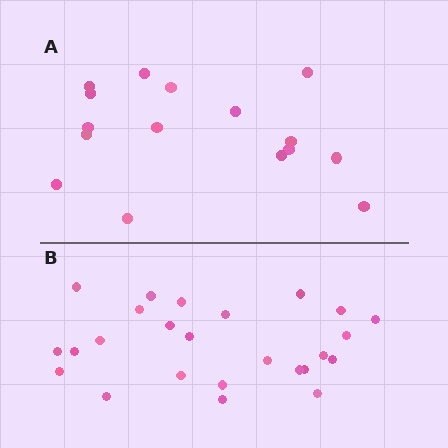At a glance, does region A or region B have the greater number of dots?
Region B (the bottom region) has more dots.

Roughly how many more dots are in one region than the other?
Region B has roughly 8 or so more dots than region A.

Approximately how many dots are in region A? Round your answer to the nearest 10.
About 20 dots. (The exact count is 16, which rounds to 20.)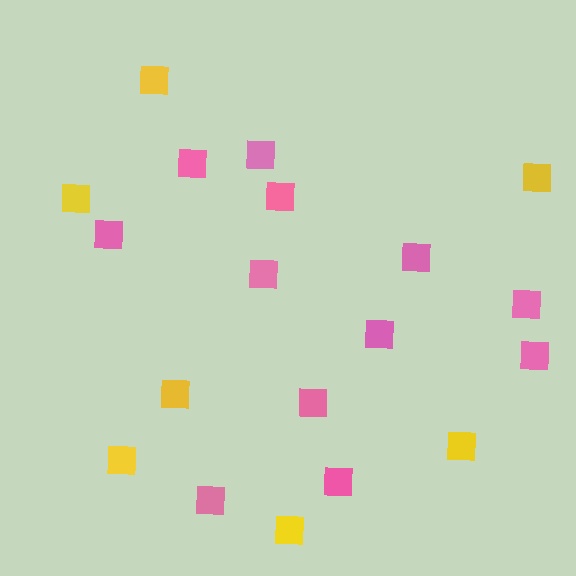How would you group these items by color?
There are 2 groups: one group of pink squares (12) and one group of yellow squares (7).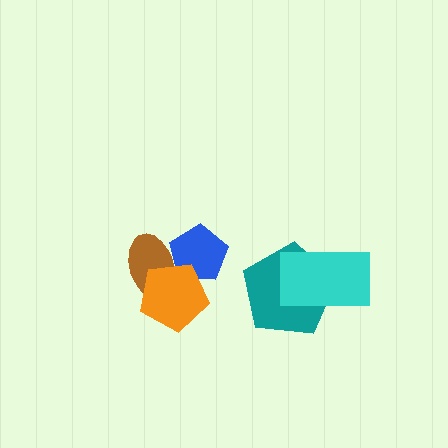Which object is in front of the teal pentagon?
The cyan rectangle is in front of the teal pentagon.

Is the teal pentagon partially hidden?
Yes, it is partially covered by another shape.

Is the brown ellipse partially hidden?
Yes, it is partially covered by another shape.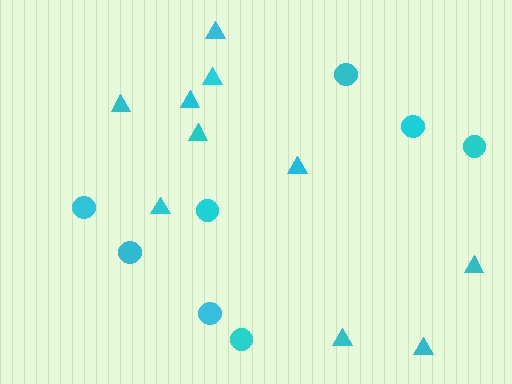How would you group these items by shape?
There are 2 groups: one group of triangles (10) and one group of circles (8).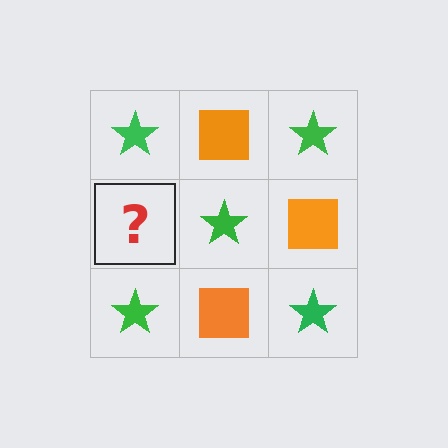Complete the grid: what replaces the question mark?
The question mark should be replaced with an orange square.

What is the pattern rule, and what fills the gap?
The rule is that it alternates green star and orange square in a checkerboard pattern. The gap should be filled with an orange square.